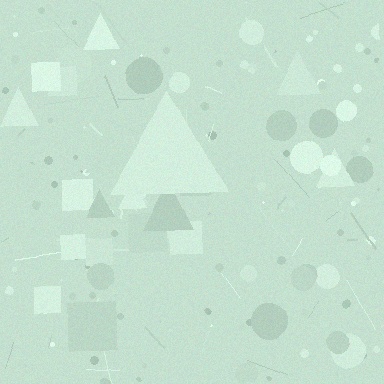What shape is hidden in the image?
A triangle is hidden in the image.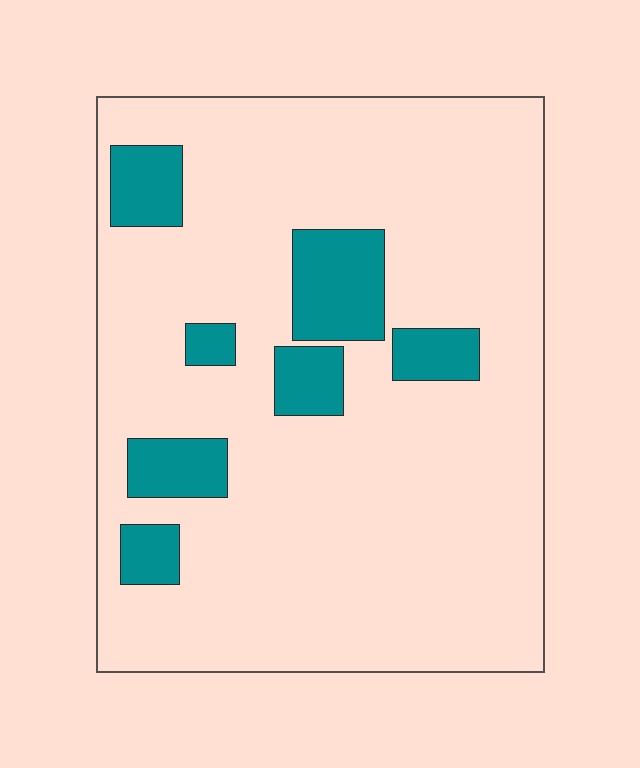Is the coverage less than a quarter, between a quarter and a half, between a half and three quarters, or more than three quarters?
Less than a quarter.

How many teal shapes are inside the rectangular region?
7.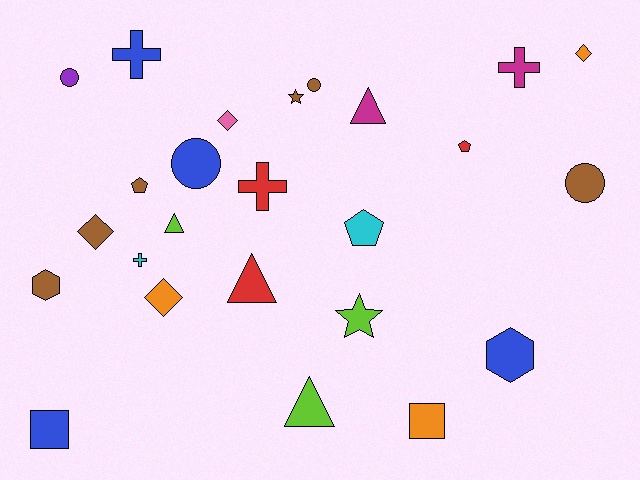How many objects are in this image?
There are 25 objects.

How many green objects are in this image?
There are no green objects.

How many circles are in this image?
There are 4 circles.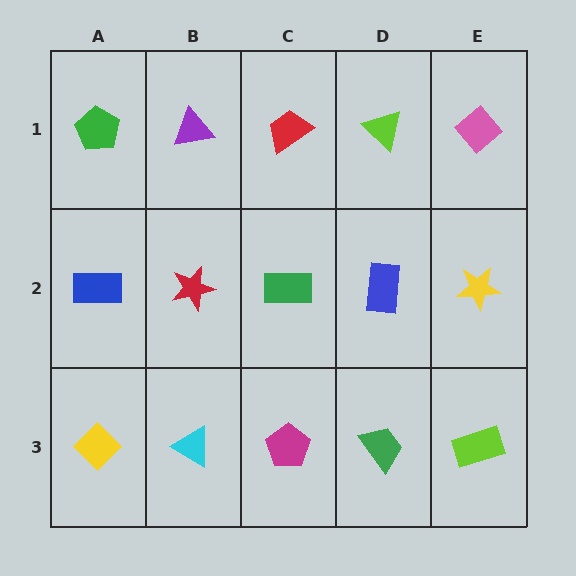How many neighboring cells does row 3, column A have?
2.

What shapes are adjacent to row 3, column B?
A red star (row 2, column B), a yellow diamond (row 3, column A), a magenta pentagon (row 3, column C).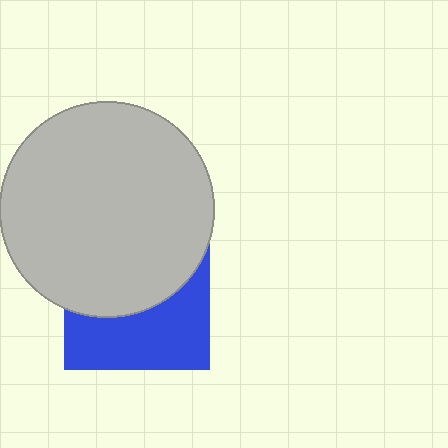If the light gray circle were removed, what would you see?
You would see the complete blue square.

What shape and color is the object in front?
The object in front is a light gray circle.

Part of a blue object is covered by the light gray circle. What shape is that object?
It is a square.